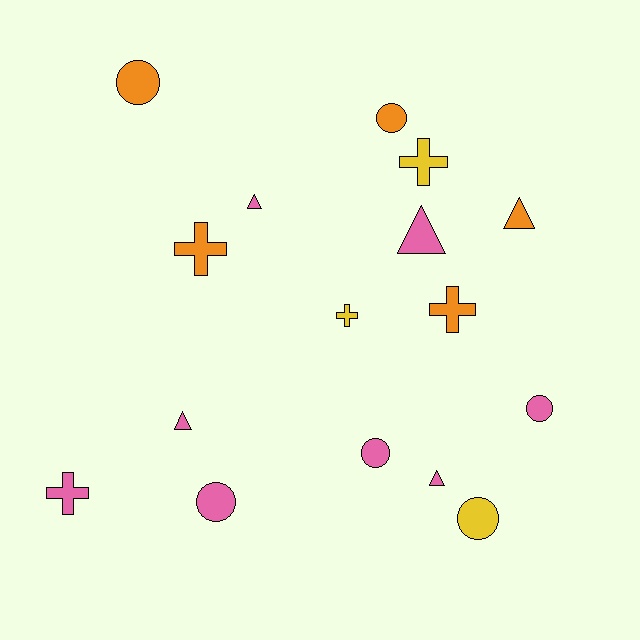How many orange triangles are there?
There is 1 orange triangle.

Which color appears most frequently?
Pink, with 8 objects.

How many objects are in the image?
There are 16 objects.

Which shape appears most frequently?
Circle, with 6 objects.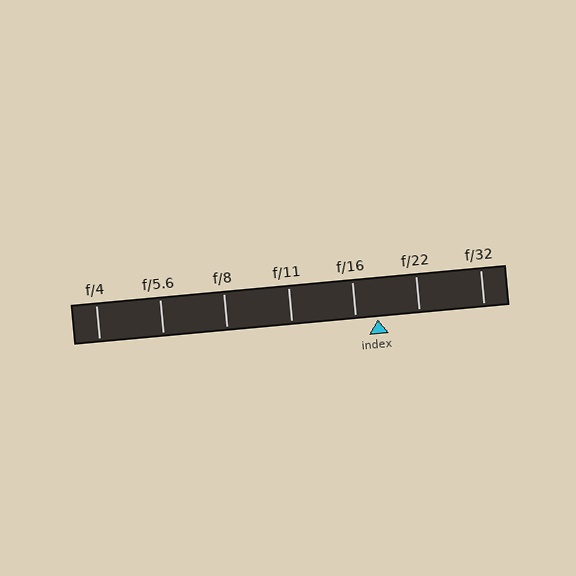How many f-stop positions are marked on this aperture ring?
There are 7 f-stop positions marked.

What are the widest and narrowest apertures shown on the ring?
The widest aperture shown is f/4 and the narrowest is f/32.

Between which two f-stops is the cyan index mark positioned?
The index mark is between f/16 and f/22.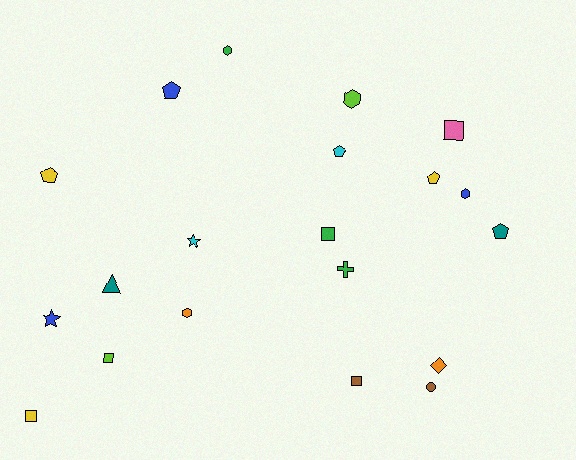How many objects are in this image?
There are 20 objects.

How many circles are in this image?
There is 1 circle.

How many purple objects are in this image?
There are no purple objects.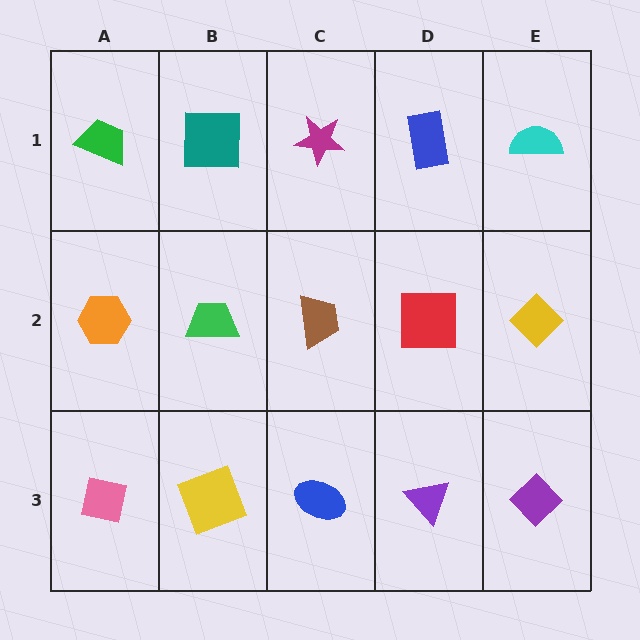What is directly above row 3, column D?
A red square.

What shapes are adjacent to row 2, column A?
A green trapezoid (row 1, column A), a pink square (row 3, column A), a green trapezoid (row 2, column B).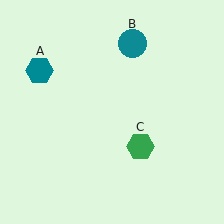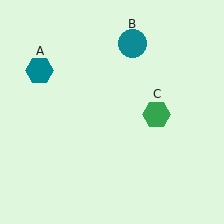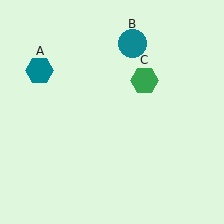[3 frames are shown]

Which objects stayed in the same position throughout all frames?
Teal hexagon (object A) and teal circle (object B) remained stationary.